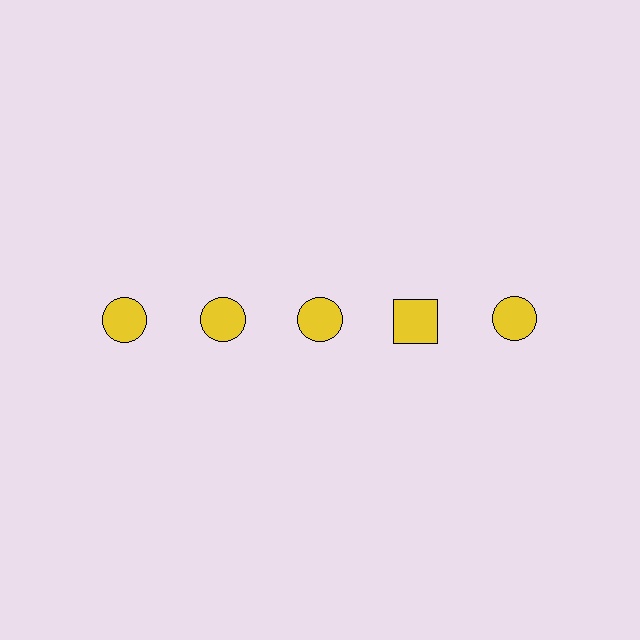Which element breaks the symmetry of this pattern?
The yellow square in the top row, second from right column breaks the symmetry. All other shapes are yellow circles.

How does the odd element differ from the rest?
It has a different shape: square instead of circle.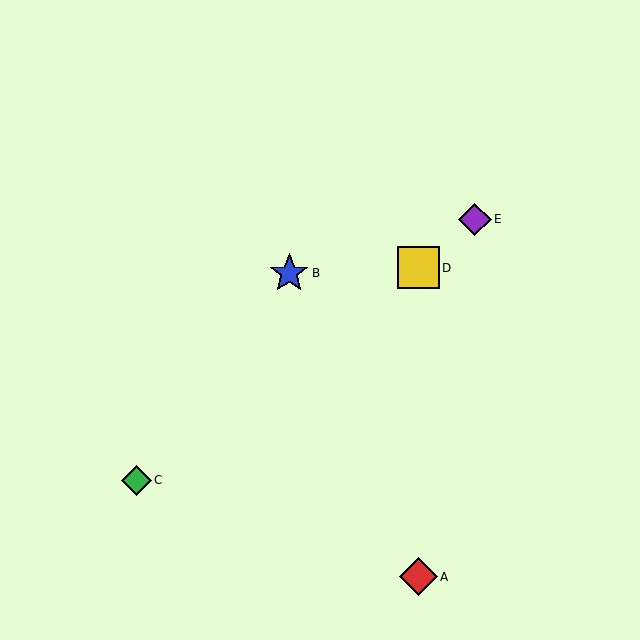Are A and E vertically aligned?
No, A is at x≈418 and E is at x≈475.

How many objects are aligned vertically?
2 objects (A, D) are aligned vertically.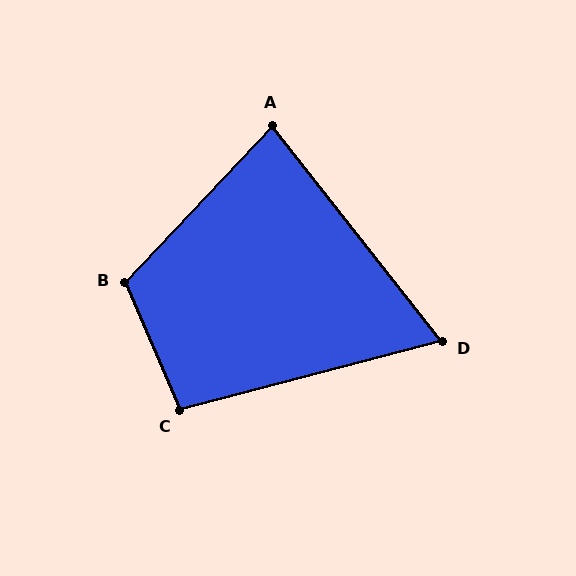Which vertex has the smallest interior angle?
D, at approximately 66 degrees.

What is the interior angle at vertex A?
Approximately 81 degrees (acute).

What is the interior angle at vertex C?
Approximately 99 degrees (obtuse).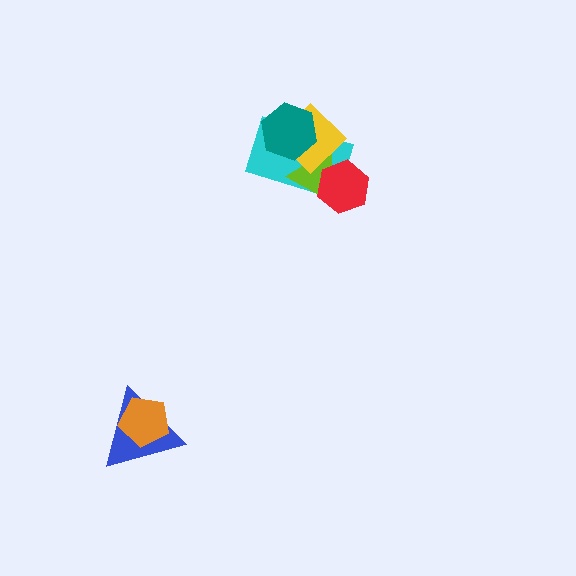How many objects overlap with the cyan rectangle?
4 objects overlap with the cyan rectangle.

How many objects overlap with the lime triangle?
4 objects overlap with the lime triangle.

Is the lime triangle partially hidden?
Yes, it is partially covered by another shape.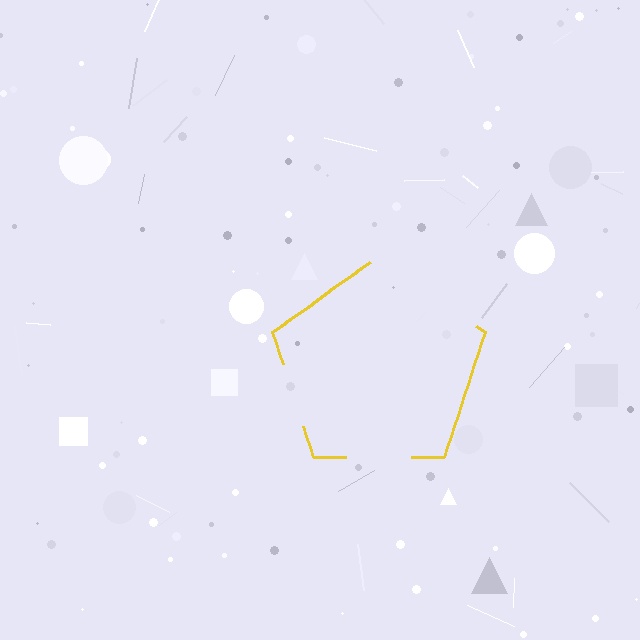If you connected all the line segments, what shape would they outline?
They would outline a pentagon.